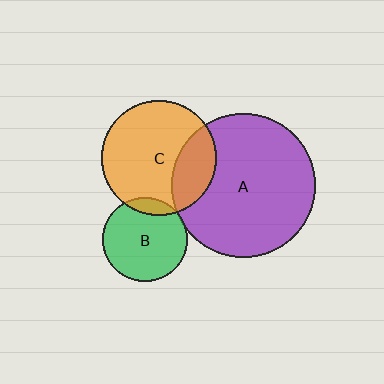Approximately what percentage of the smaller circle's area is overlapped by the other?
Approximately 10%.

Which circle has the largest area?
Circle A (purple).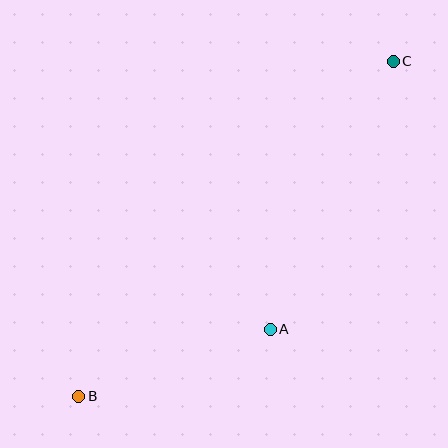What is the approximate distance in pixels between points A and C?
The distance between A and C is approximately 295 pixels.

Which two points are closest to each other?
Points A and B are closest to each other.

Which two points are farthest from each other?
Points B and C are farthest from each other.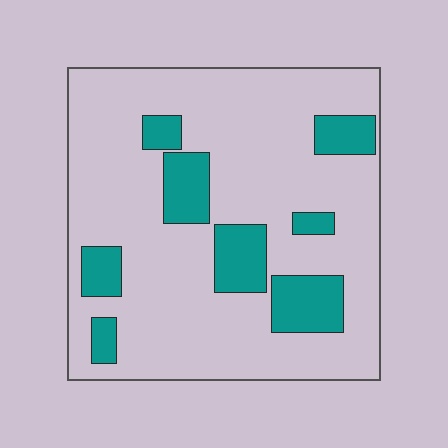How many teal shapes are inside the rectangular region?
8.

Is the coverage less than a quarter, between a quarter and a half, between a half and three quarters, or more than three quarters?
Less than a quarter.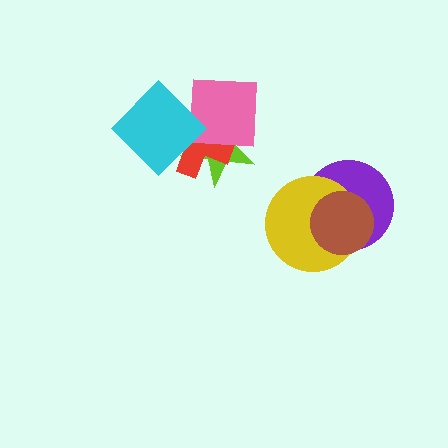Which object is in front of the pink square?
The cyan diamond is in front of the pink square.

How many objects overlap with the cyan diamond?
3 objects overlap with the cyan diamond.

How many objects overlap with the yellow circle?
2 objects overlap with the yellow circle.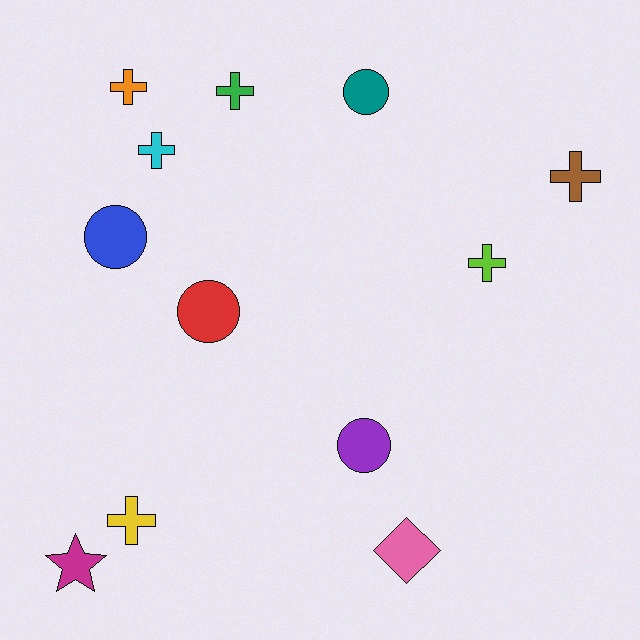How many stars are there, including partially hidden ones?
There is 1 star.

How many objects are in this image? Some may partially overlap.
There are 12 objects.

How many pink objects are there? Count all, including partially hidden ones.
There is 1 pink object.